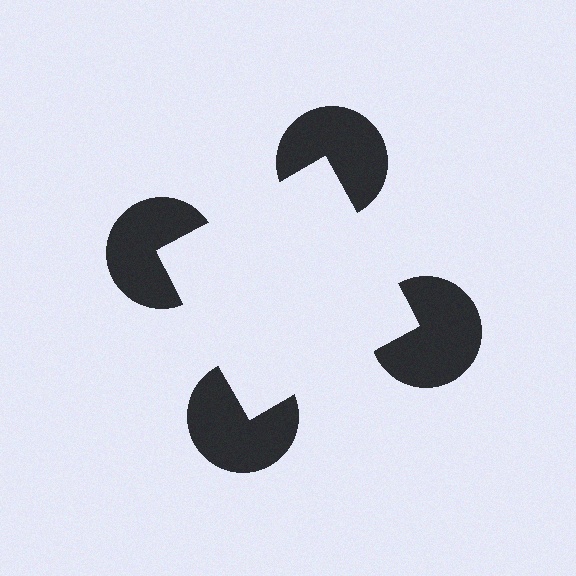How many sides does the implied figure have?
4 sides.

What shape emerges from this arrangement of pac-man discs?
An illusory square — its edges are inferred from the aligned wedge cuts in the pac-man discs, not physically drawn.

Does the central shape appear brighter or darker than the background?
It typically appears slightly brighter than the background, even though no actual brightness change is drawn.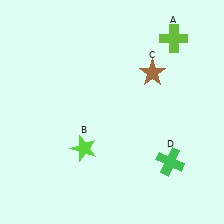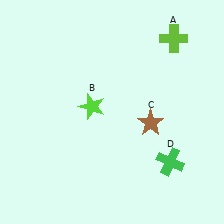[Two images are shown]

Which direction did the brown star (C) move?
The brown star (C) moved down.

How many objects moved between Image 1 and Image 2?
2 objects moved between the two images.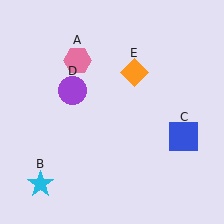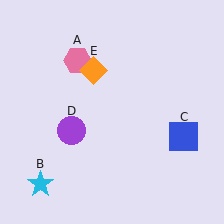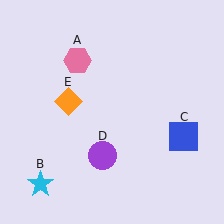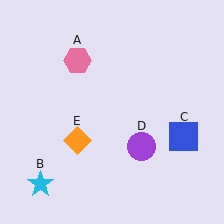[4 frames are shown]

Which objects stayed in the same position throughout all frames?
Pink hexagon (object A) and cyan star (object B) and blue square (object C) remained stationary.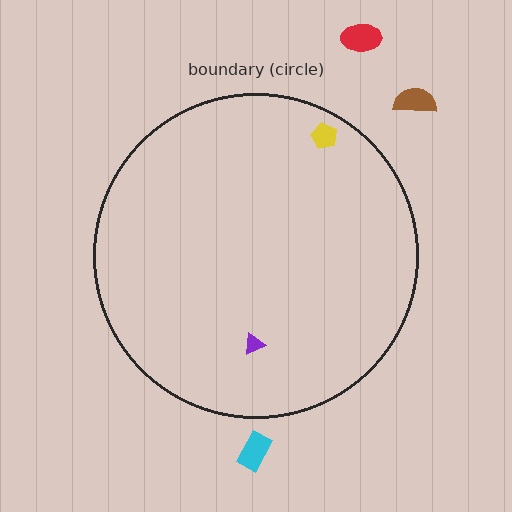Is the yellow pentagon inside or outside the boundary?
Inside.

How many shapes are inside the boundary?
2 inside, 3 outside.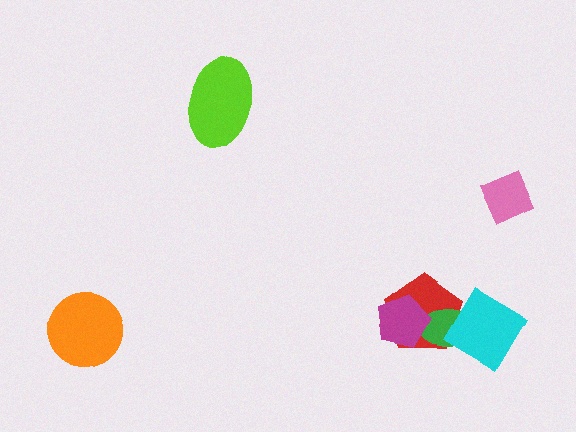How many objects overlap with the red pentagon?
3 objects overlap with the red pentagon.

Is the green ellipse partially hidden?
Yes, it is partially covered by another shape.